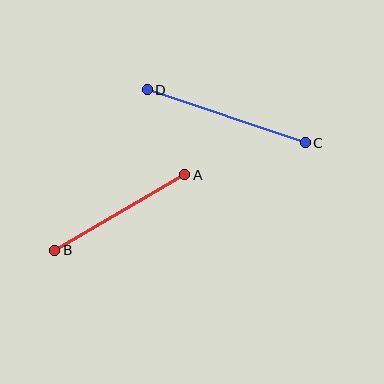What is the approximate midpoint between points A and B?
The midpoint is at approximately (120, 213) pixels.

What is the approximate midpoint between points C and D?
The midpoint is at approximately (226, 116) pixels.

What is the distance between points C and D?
The distance is approximately 167 pixels.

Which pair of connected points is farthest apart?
Points C and D are farthest apart.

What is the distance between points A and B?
The distance is approximately 150 pixels.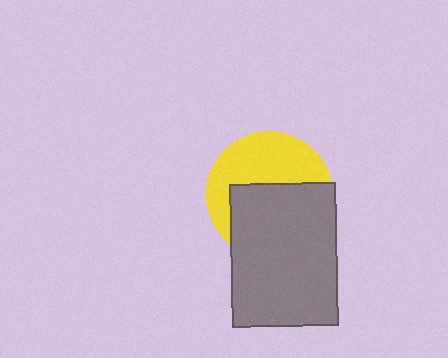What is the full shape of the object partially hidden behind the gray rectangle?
The partially hidden object is a yellow circle.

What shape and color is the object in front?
The object in front is a gray rectangle.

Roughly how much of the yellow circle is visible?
About half of it is visible (roughly 47%).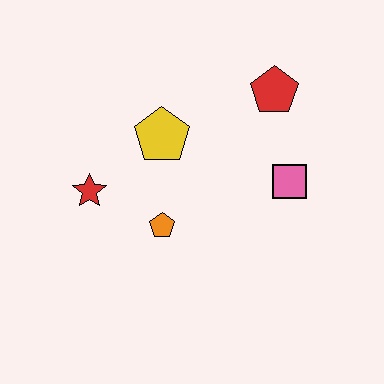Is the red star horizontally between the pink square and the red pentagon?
No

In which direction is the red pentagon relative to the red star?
The red pentagon is to the right of the red star.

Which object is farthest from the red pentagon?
The red star is farthest from the red pentagon.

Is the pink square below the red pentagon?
Yes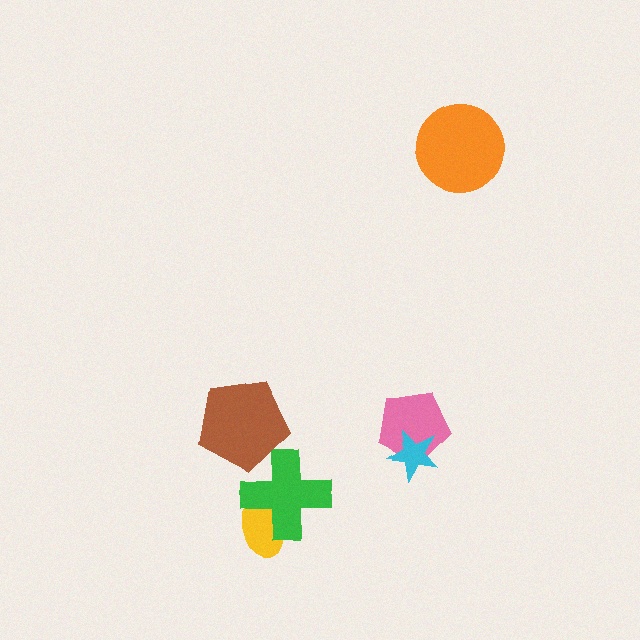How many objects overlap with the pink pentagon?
1 object overlaps with the pink pentagon.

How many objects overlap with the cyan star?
1 object overlaps with the cyan star.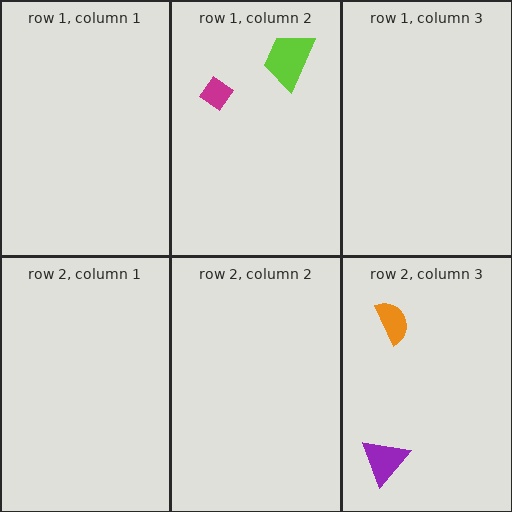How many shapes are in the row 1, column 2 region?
2.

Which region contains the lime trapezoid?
The row 1, column 2 region.